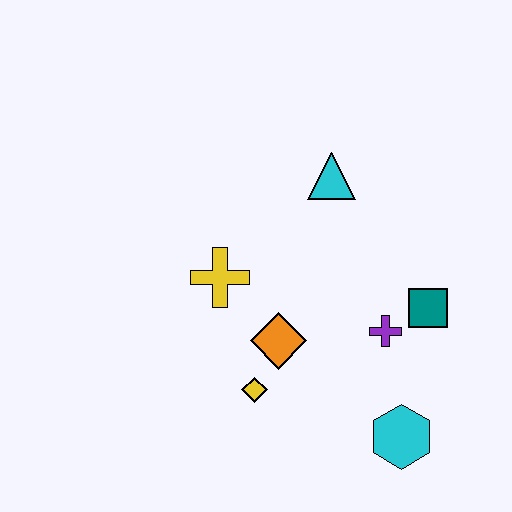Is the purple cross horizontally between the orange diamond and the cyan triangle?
No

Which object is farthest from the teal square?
The yellow cross is farthest from the teal square.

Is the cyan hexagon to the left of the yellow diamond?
No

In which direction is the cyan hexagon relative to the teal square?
The cyan hexagon is below the teal square.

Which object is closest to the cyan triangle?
The yellow cross is closest to the cyan triangle.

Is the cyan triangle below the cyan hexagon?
No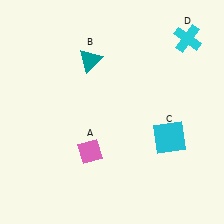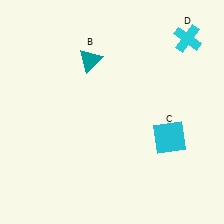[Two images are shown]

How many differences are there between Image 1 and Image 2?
There is 1 difference between the two images.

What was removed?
The pink diamond (A) was removed in Image 2.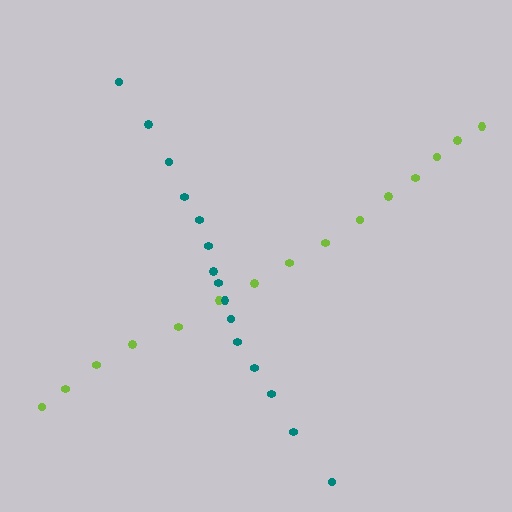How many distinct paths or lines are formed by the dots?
There are 2 distinct paths.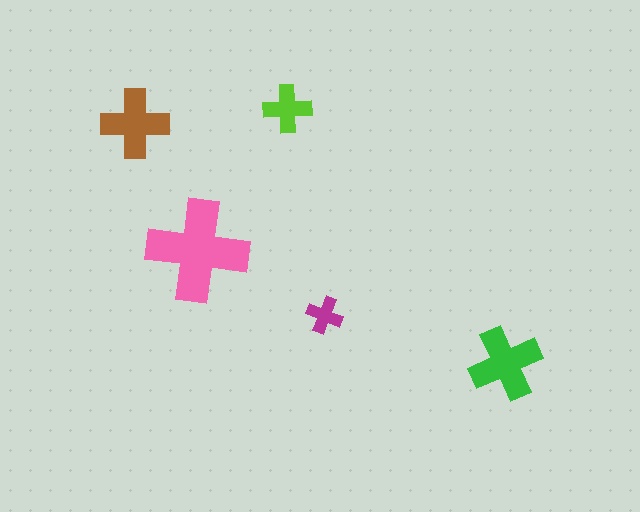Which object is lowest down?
The green cross is bottommost.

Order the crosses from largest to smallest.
the pink one, the green one, the brown one, the lime one, the magenta one.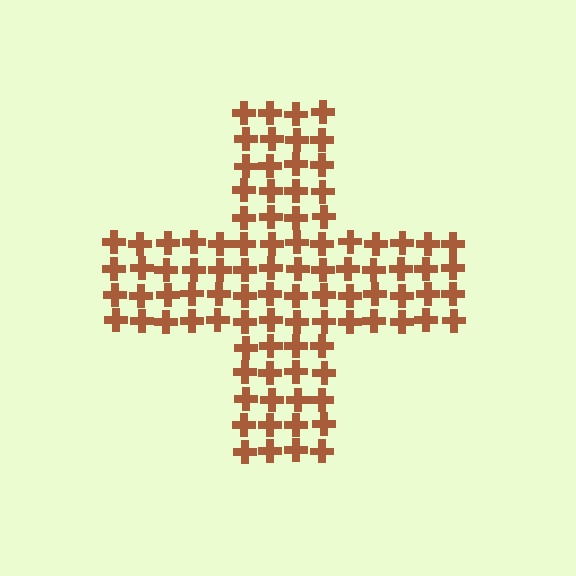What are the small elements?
The small elements are crosses.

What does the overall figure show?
The overall figure shows a cross.